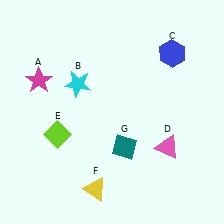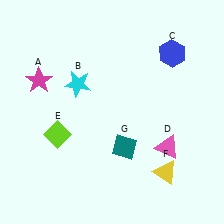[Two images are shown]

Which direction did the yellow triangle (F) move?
The yellow triangle (F) moved right.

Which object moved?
The yellow triangle (F) moved right.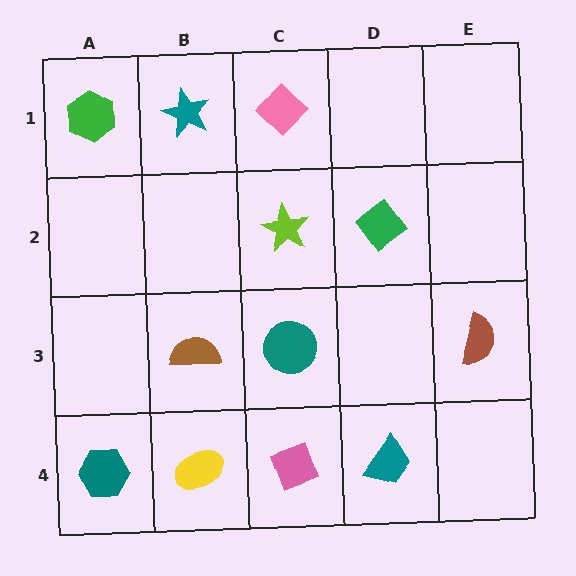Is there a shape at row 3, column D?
No, that cell is empty.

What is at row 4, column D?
A teal trapezoid.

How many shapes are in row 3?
3 shapes.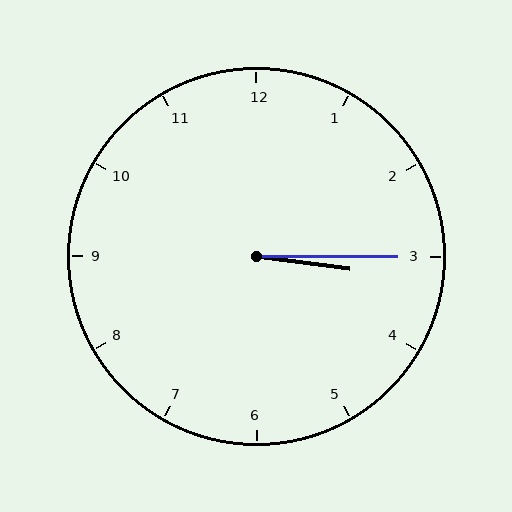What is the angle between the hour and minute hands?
Approximately 8 degrees.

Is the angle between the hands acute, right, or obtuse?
It is acute.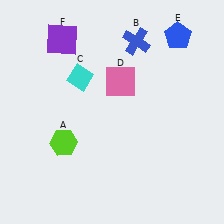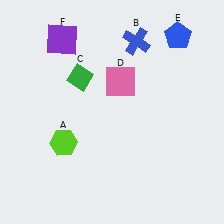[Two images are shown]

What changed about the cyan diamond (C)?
In Image 1, C is cyan. In Image 2, it changed to green.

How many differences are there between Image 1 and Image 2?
There is 1 difference between the two images.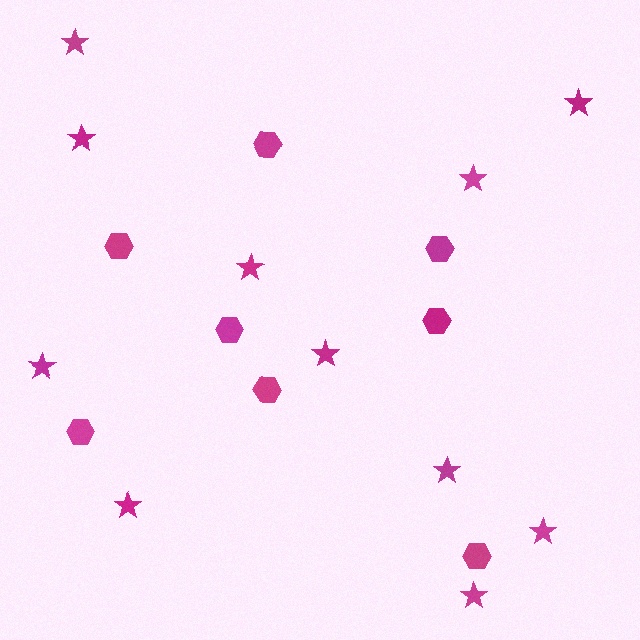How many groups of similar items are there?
There are 2 groups: one group of hexagons (8) and one group of stars (11).